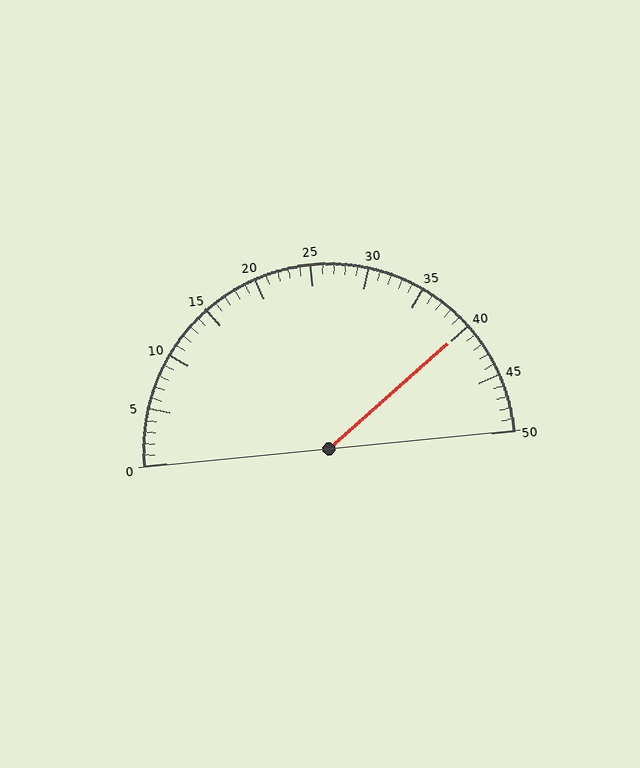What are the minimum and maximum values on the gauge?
The gauge ranges from 0 to 50.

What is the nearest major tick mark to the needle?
The nearest major tick mark is 40.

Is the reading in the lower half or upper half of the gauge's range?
The reading is in the upper half of the range (0 to 50).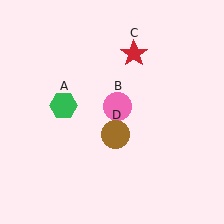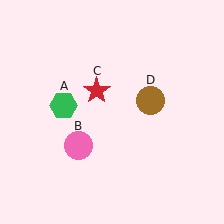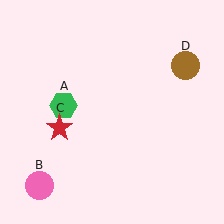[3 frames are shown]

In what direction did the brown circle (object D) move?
The brown circle (object D) moved up and to the right.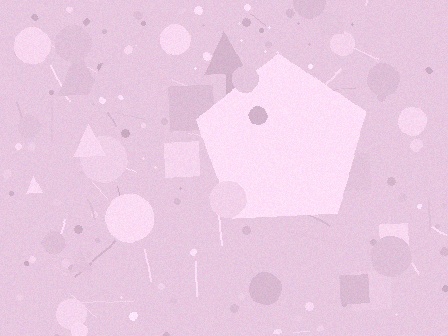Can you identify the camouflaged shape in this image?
The camouflaged shape is a pentagon.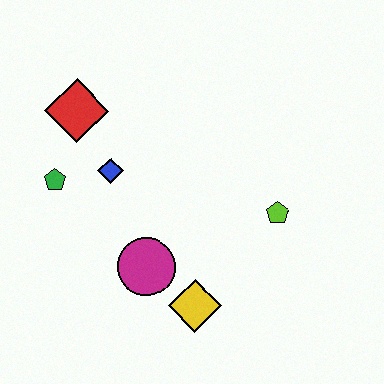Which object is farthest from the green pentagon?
The lime pentagon is farthest from the green pentagon.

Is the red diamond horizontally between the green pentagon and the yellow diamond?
Yes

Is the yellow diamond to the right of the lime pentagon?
No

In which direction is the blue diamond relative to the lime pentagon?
The blue diamond is to the left of the lime pentagon.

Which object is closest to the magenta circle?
The yellow diamond is closest to the magenta circle.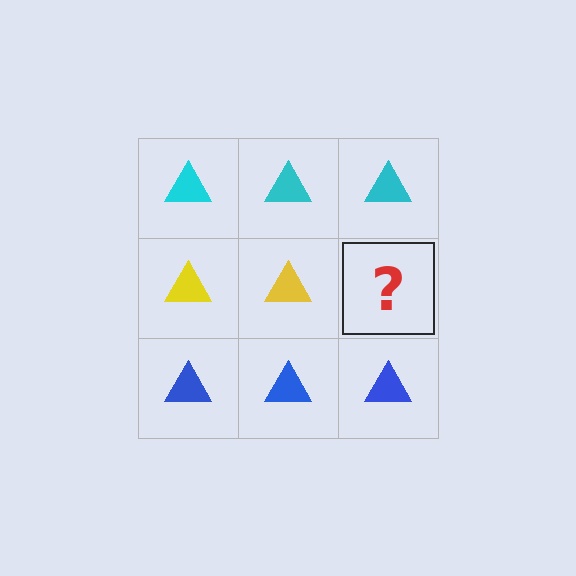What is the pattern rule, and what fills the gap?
The rule is that each row has a consistent color. The gap should be filled with a yellow triangle.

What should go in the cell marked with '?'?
The missing cell should contain a yellow triangle.